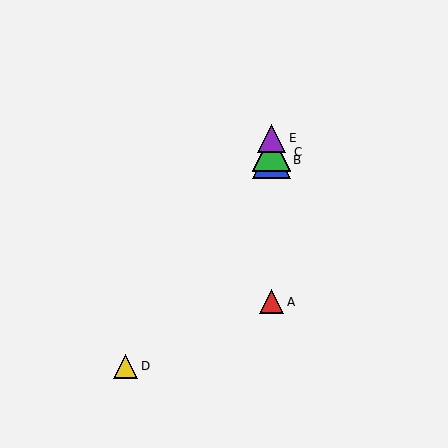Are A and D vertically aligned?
No, A is at x≈272 and D is at x≈125.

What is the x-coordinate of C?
Object C is at x≈272.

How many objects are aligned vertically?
4 objects (A, B, C, E) are aligned vertically.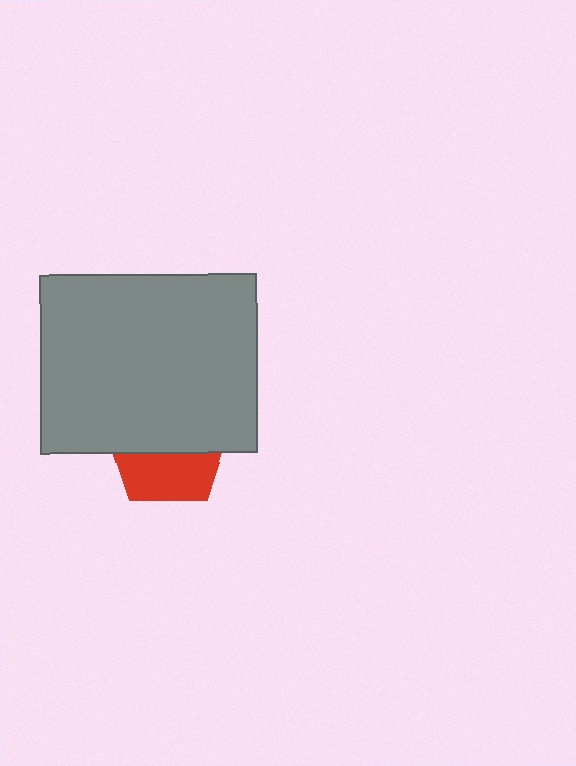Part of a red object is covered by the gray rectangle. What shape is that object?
It is a pentagon.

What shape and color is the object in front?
The object in front is a gray rectangle.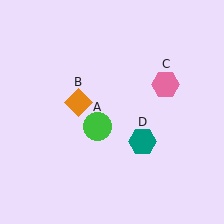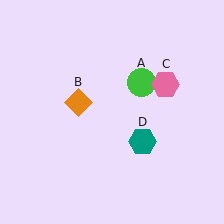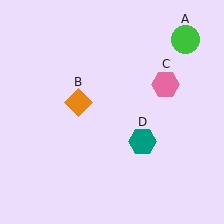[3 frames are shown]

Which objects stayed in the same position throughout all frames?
Orange diamond (object B) and pink hexagon (object C) and teal hexagon (object D) remained stationary.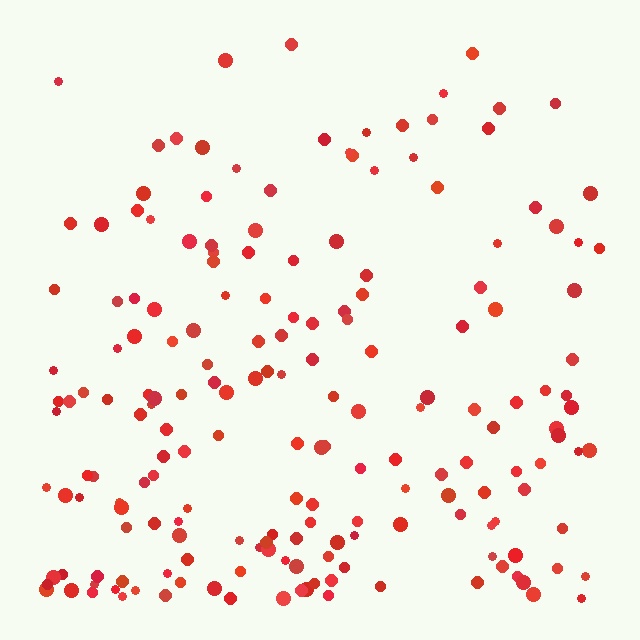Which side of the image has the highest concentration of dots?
The bottom.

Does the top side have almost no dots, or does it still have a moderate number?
Still a moderate number, just noticeably fewer than the bottom.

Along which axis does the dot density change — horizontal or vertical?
Vertical.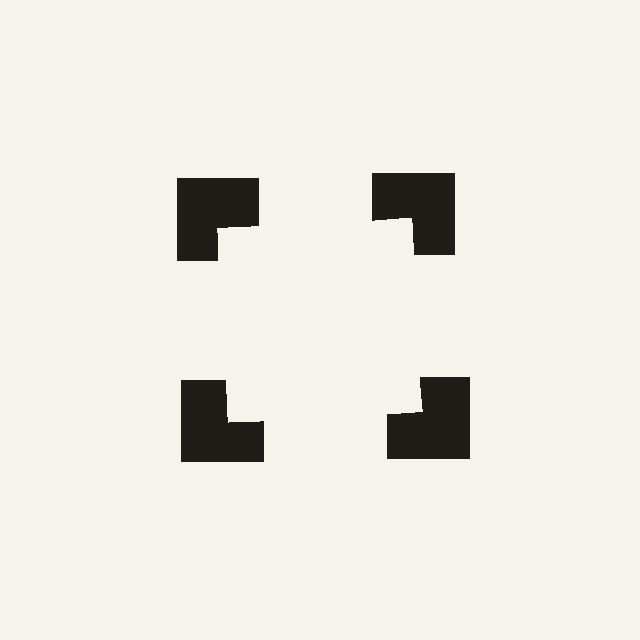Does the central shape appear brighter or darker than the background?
It typically appears slightly brighter than the background, even though no actual brightness change is drawn.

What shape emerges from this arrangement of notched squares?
An illusory square — its edges are inferred from the aligned wedge cuts in the notched squares, not physically drawn.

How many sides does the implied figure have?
4 sides.